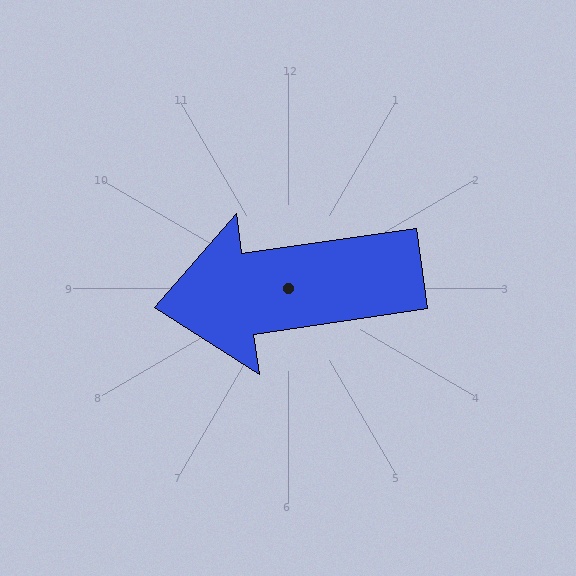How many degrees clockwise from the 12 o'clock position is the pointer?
Approximately 262 degrees.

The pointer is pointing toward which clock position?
Roughly 9 o'clock.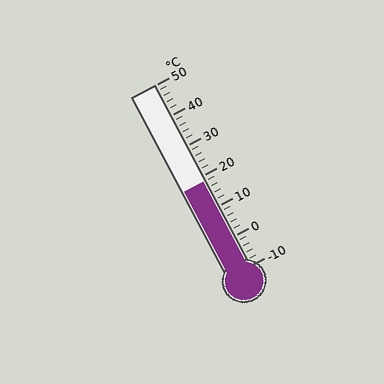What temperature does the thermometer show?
The thermometer shows approximately 18°C.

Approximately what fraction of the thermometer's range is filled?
The thermometer is filled to approximately 45% of its range.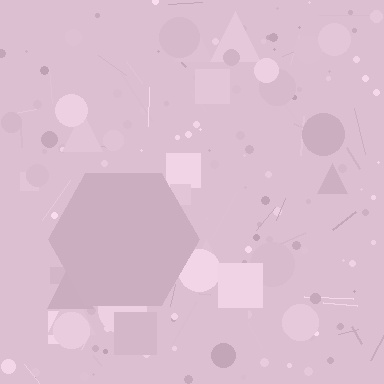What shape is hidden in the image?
A hexagon is hidden in the image.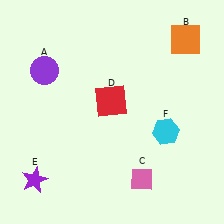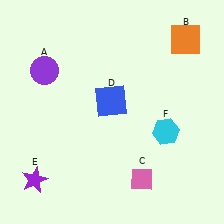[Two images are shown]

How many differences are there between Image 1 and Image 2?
There is 1 difference between the two images.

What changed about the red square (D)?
In Image 1, D is red. In Image 2, it changed to blue.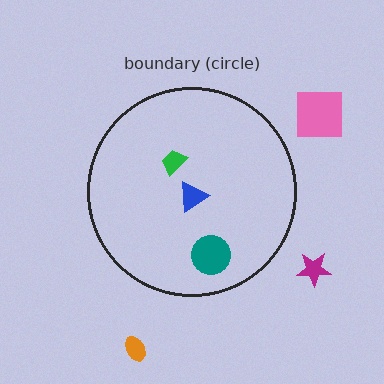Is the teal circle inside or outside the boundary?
Inside.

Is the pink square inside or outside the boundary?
Outside.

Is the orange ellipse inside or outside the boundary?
Outside.